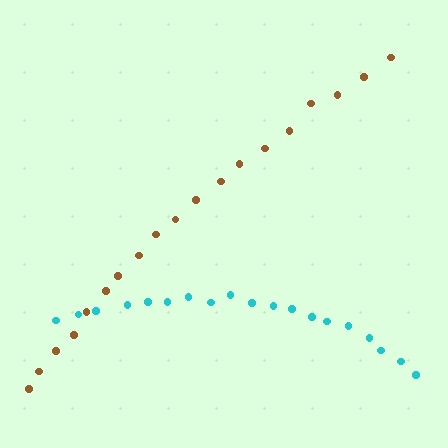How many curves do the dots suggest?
There are 2 distinct paths.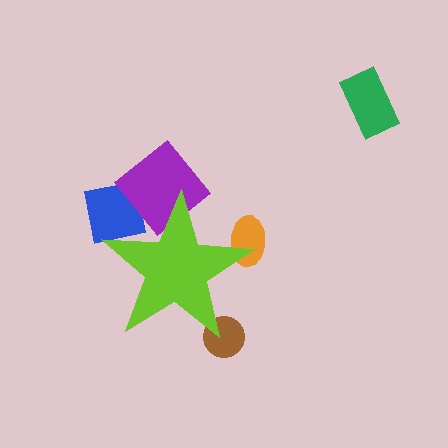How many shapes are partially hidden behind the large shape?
4 shapes are partially hidden.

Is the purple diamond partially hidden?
Yes, the purple diamond is partially hidden behind the lime star.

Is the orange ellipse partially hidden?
Yes, the orange ellipse is partially hidden behind the lime star.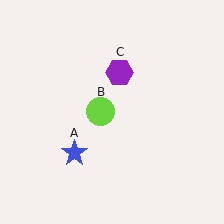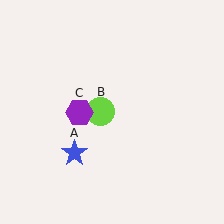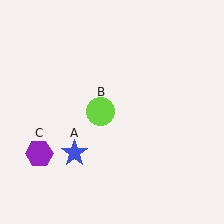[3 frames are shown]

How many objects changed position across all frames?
1 object changed position: purple hexagon (object C).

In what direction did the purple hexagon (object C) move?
The purple hexagon (object C) moved down and to the left.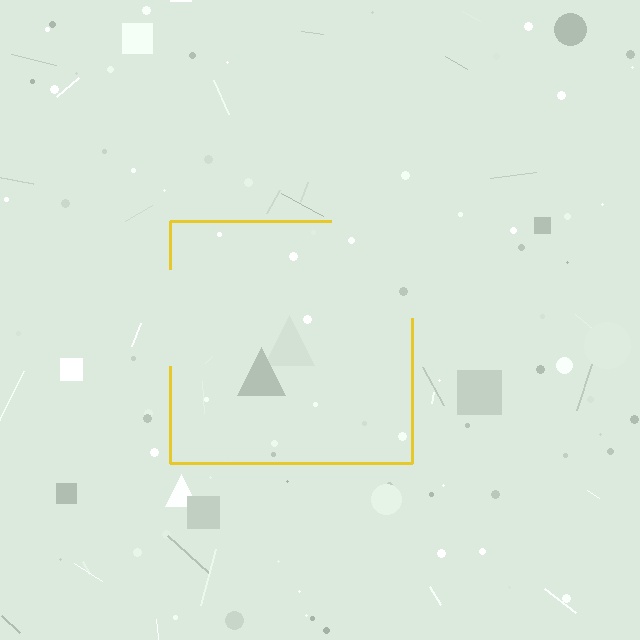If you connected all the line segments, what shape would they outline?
They would outline a square.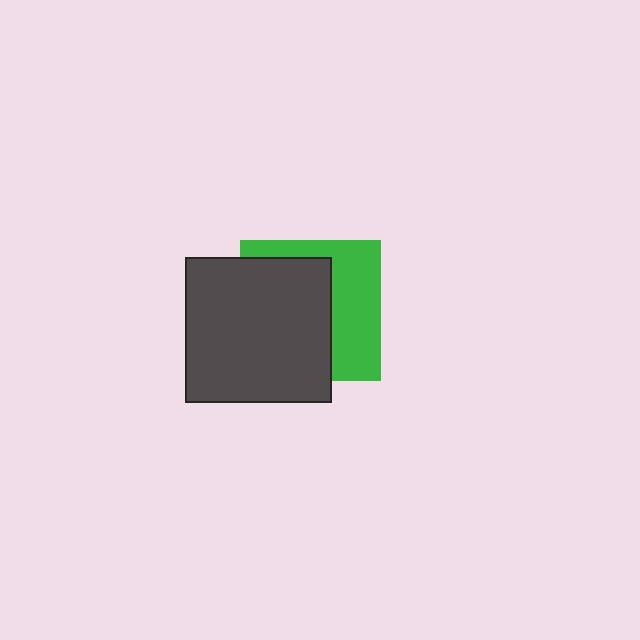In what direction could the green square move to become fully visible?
The green square could move right. That would shift it out from behind the dark gray square entirely.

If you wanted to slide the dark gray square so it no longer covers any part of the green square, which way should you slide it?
Slide it left — that is the most direct way to separate the two shapes.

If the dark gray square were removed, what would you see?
You would see the complete green square.